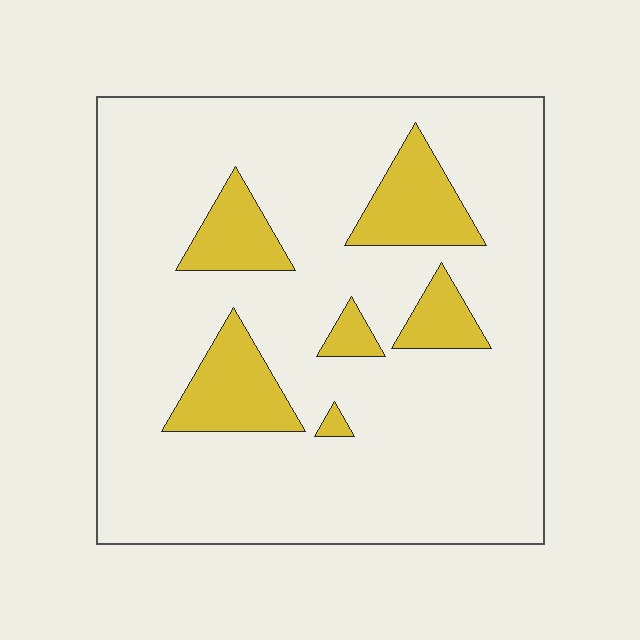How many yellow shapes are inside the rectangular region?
6.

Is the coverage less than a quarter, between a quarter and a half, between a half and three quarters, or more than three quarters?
Less than a quarter.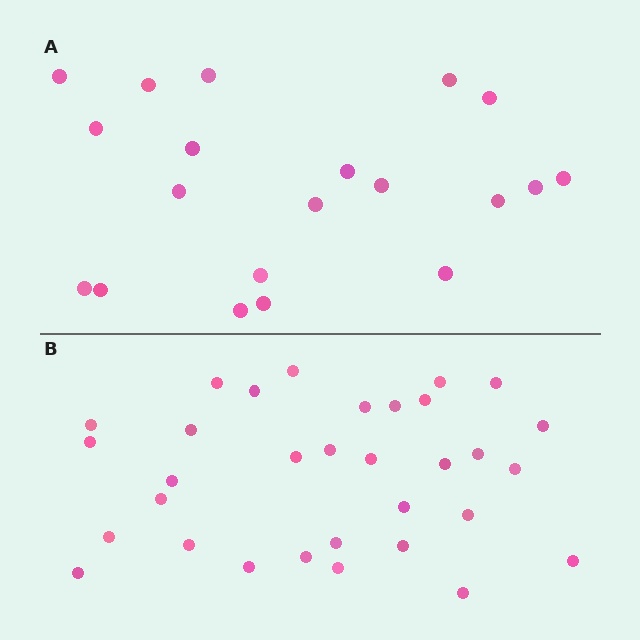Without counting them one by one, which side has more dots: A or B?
Region B (the bottom region) has more dots.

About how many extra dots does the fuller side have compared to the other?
Region B has roughly 12 or so more dots than region A.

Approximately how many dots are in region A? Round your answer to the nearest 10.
About 20 dots.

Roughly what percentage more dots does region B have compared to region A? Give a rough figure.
About 60% more.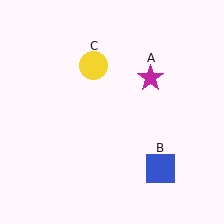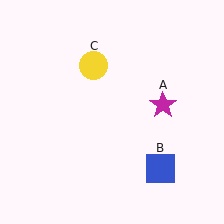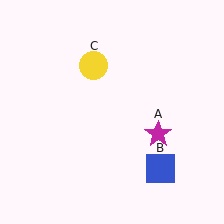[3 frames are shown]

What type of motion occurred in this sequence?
The magenta star (object A) rotated clockwise around the center of the scene.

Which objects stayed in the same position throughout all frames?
Blue square (object B) and yellow circle (object C) remained stationary.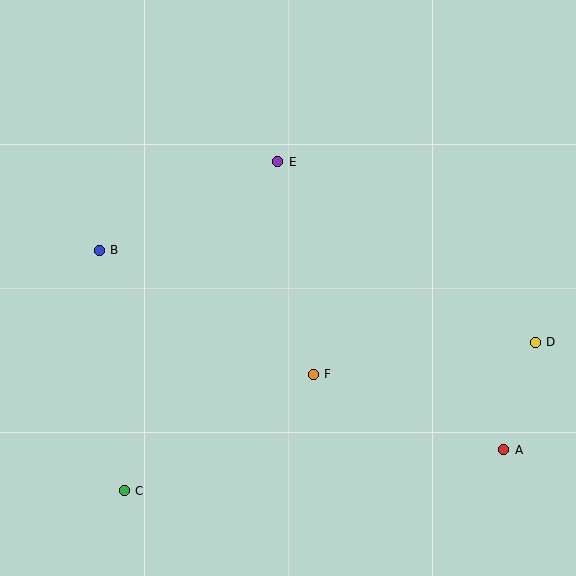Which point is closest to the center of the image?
Point F at (313, 374) is closest to the center.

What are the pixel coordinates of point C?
Point C is at (124, 491).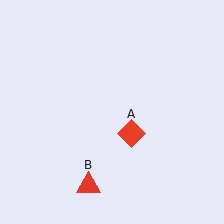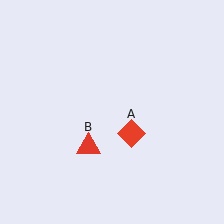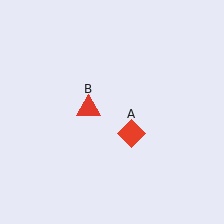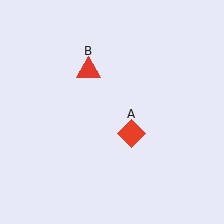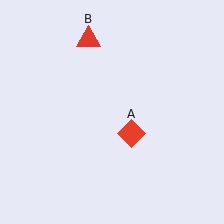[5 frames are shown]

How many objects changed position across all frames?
1 object changed position: red triangle (object B).